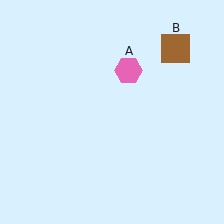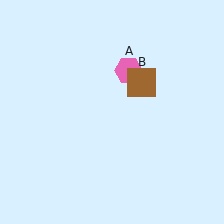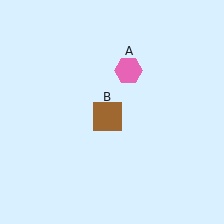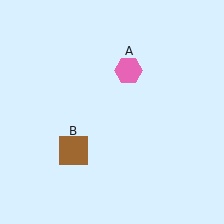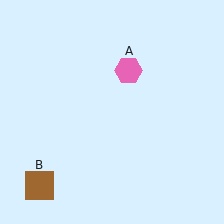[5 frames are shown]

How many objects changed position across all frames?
1 object changed position: brown square (object B).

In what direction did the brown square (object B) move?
The brown square (object B) moved down and to the left.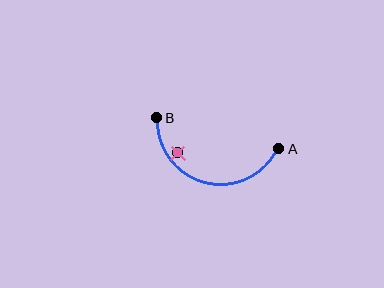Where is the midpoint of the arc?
The arc midpoint is the point on the curve farthest from the straight line joining A and B. It sits below that line.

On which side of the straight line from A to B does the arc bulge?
The arc bulges below the straight line connecting A and B.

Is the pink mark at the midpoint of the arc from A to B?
No — the pink mark does not lie on the arc at all. It sits slightly inside the curve.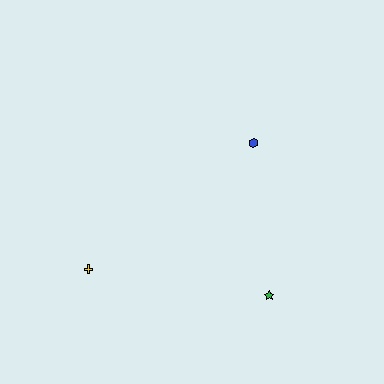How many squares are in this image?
There are no squares.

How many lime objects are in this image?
There are no lime objects.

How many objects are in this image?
There are 3 objects.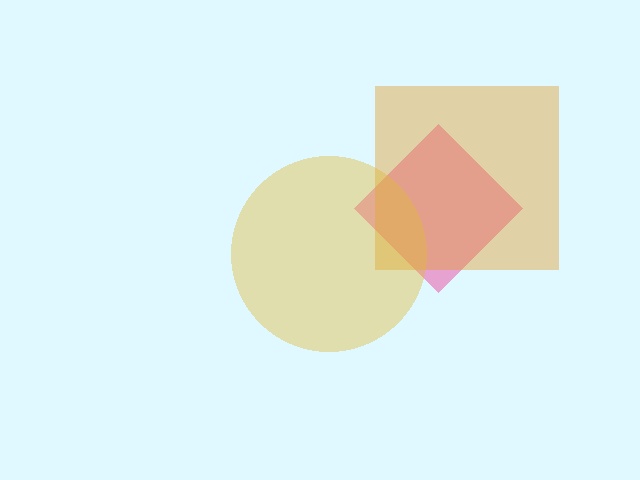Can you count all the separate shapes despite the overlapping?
Yes, there are 3 separate shapes.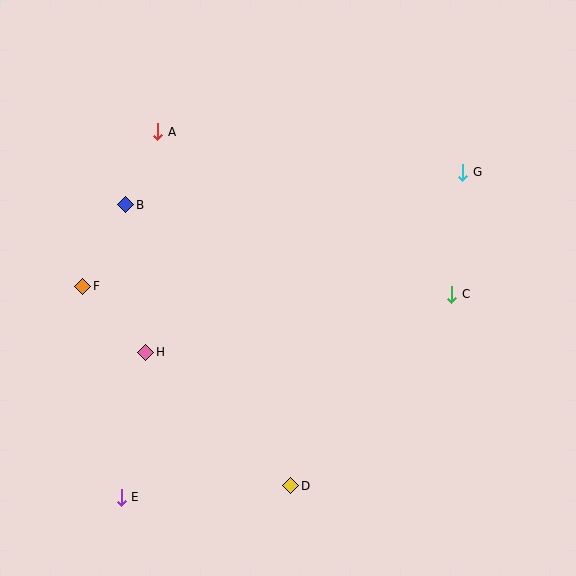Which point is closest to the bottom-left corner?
Point E is closest to the bottom-left corner.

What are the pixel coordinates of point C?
Point C is at (452, 294).